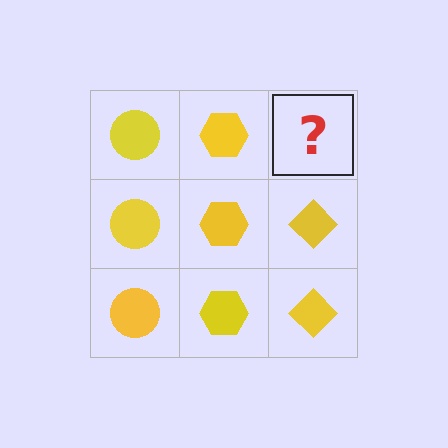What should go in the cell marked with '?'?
The missing cell should contain a yellow diamond.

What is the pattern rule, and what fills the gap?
The rule is that each column has a consistent shape. The gap should be filled with a yellow diamond.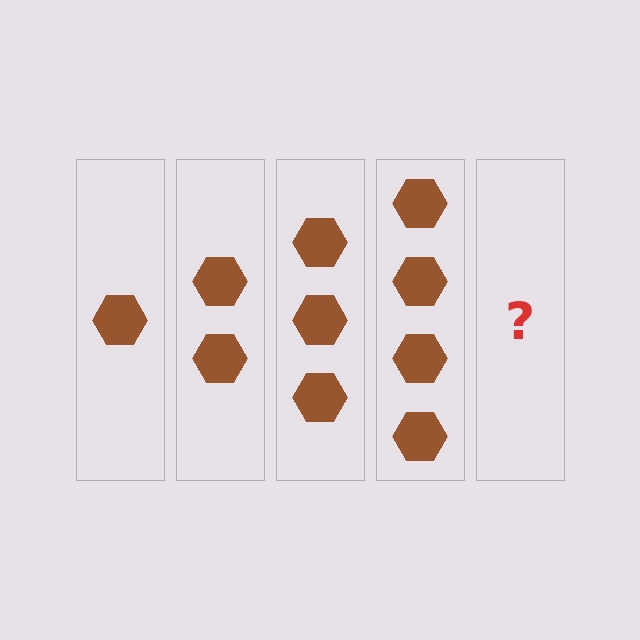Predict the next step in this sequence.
The next step is 5 hexagons.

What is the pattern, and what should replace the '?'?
The pattern is that each step adds one more hexagon. The '?' should be 5 hexagons.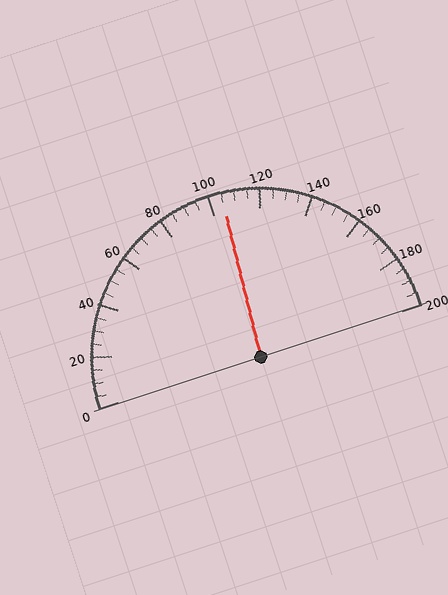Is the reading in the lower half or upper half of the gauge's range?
The reading is in the upper half of the range (0 to 200).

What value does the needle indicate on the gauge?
The needle indicates approximately 105.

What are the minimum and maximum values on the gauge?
The gauge ranges from 0 to 200.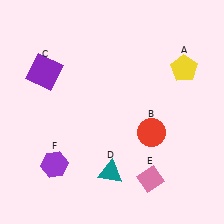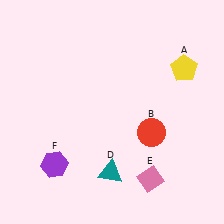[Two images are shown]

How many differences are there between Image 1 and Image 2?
There is 1 difference between the two images.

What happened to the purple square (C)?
The purple square (C) was removed in Image 2. It was in the top-left area of Image 1.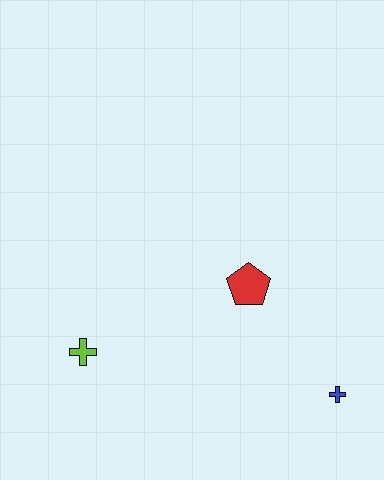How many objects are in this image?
There are 3 objects.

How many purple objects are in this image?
There are no purple objects.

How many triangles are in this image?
There are no triangles.